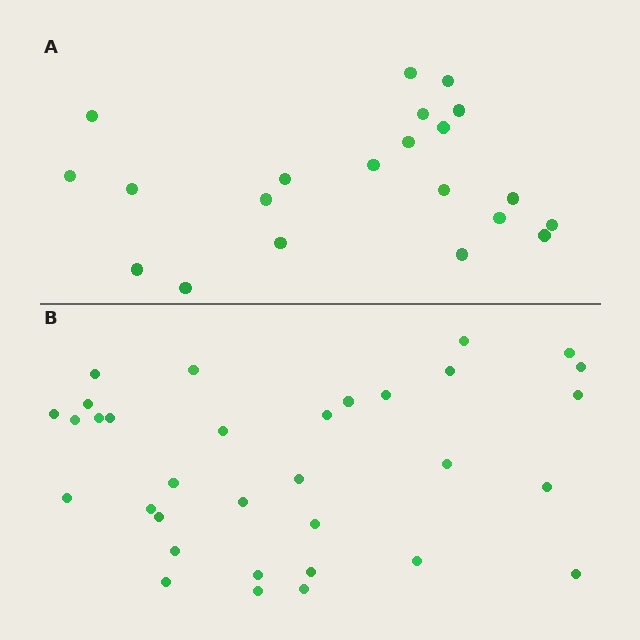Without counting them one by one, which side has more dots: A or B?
Region B (the bottom region) has more dots.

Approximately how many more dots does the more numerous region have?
Region B has roughly 12 or so more dots than region A.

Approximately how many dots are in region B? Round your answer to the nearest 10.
About 30 dots. (The exact count is 33, which rounds to 30.)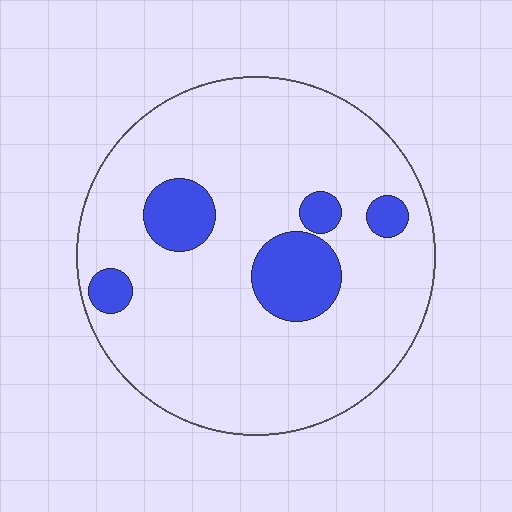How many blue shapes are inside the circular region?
5.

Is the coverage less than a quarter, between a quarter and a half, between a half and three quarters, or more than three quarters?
Less than a quarter.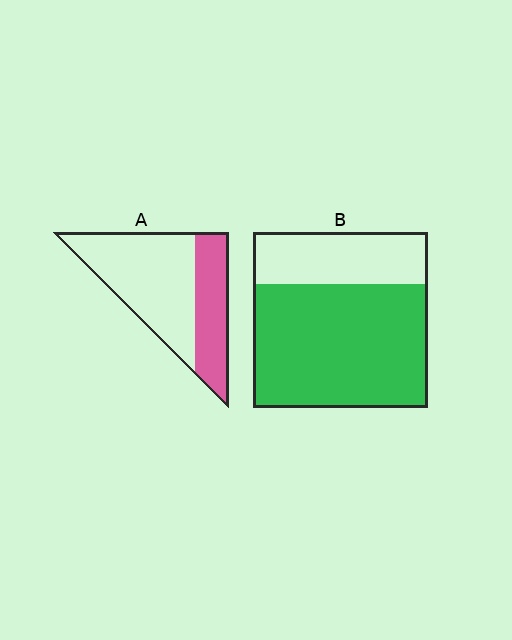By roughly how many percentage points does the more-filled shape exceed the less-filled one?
By roughly 35 percentage points (B over A).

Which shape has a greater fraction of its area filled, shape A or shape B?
Shape B.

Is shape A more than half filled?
No.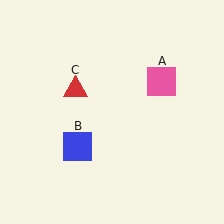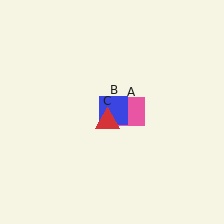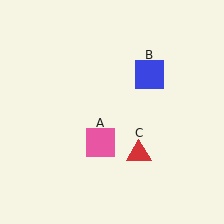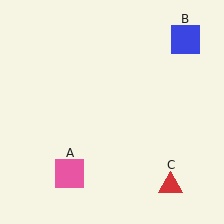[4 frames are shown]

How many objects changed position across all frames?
3 objects changed position: pink square (object A), blue square (object B), red triangle (object C).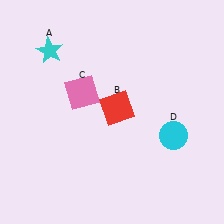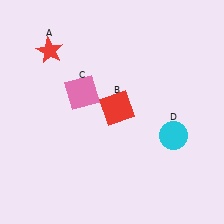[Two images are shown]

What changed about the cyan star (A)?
In Image 1, A is cyan. In Image 2, it changed to red.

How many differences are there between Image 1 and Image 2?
There is 1 difference between the two images.